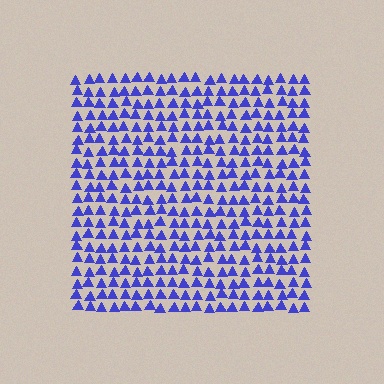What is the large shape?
The large shape is a square.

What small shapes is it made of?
It is made of small triangles.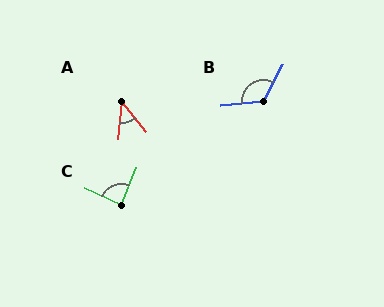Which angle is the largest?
B, at approximately 123 degrees.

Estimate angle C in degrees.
Approximately 88 degrees.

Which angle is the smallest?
A, at approximately 45 degrees.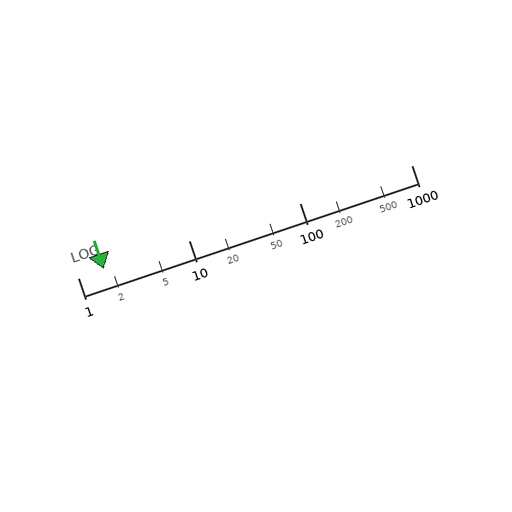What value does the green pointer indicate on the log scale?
The pointer indicates approximately 1.7.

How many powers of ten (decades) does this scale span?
The scale spans 3 decades, from 1 to 1000.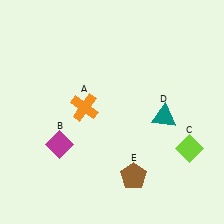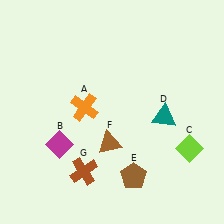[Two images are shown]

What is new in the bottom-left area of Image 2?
A brown triangle (F) was added in the bottom-left area of Image 2.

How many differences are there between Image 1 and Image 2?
There are 2 differences between the two images.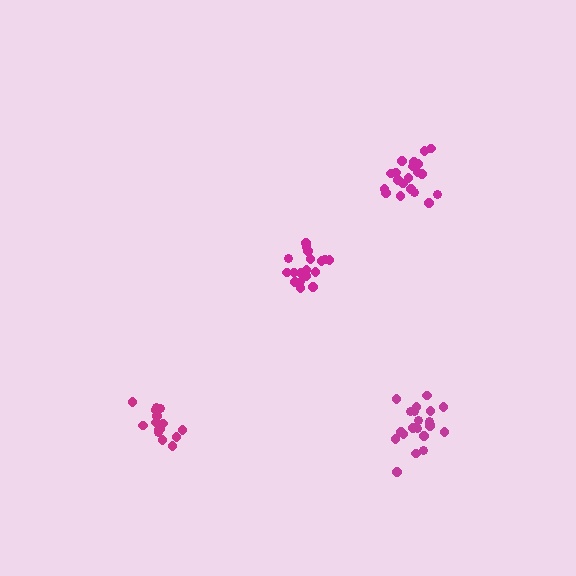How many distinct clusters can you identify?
There are 4 distinct clusters.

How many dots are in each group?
Group 1: 21 dots, Group 2: 15 dots, Group 3: 19 dots, Group 4: 21 dots (76 total).